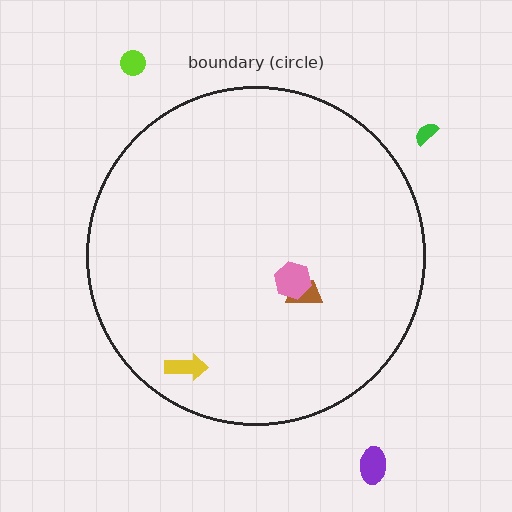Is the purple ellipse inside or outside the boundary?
Outside.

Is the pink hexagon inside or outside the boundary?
Inside.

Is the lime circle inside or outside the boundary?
Outside.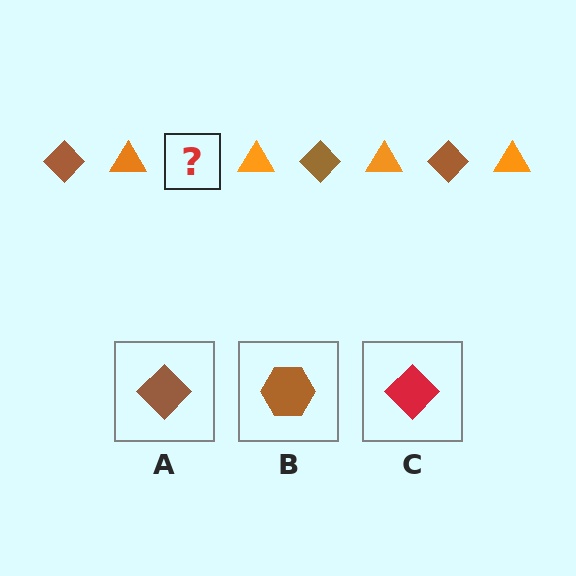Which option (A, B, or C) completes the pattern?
A.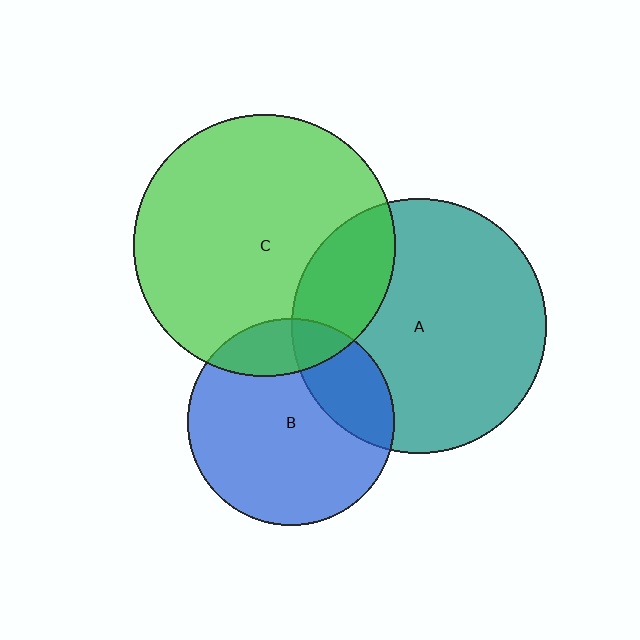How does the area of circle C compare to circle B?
Approximately 1.6 times.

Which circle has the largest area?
Circle C (green).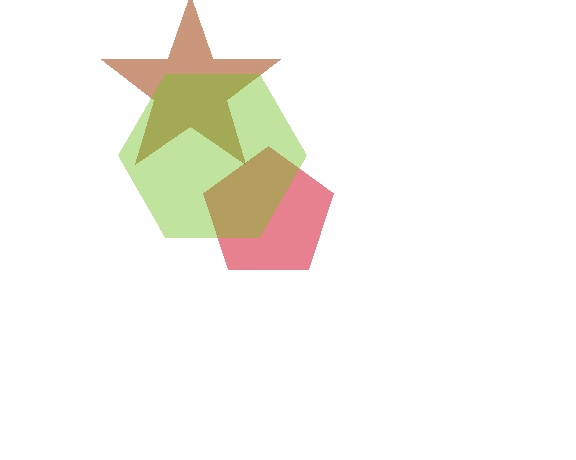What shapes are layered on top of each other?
The layered shapes are: a brown star, a red pentagon, a lime hexagon.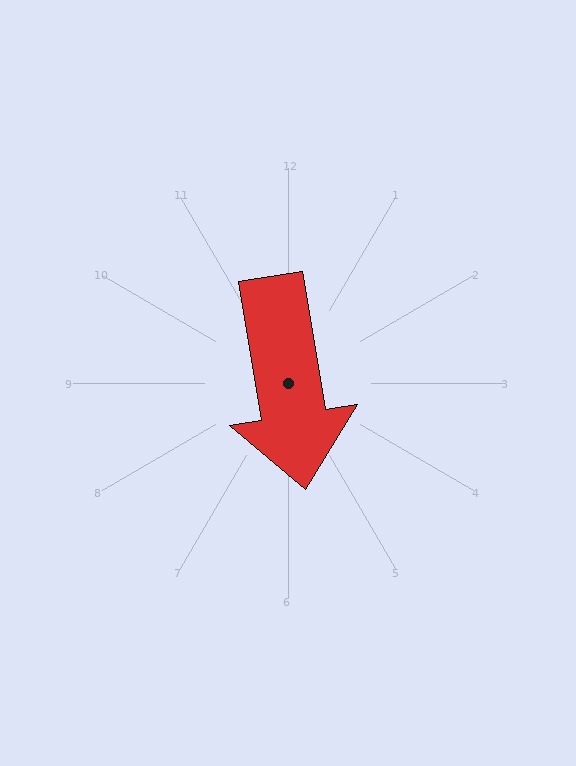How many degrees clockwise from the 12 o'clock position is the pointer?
Approximately 171 degrees.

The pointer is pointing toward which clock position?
Roughly 6 o'clock.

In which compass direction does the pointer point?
South.